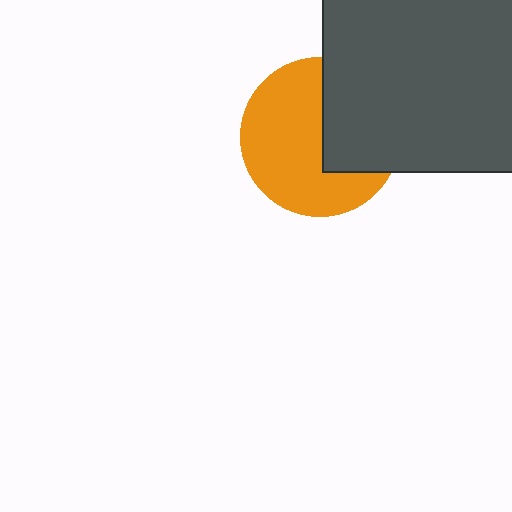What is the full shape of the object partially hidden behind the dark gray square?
The partially hidden object is an orange circle.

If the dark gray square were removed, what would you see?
You would see the complete orange circle.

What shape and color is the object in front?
The object in front is a dark gray square.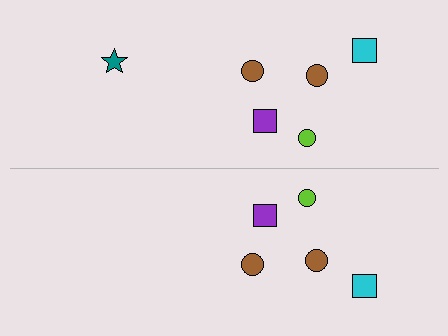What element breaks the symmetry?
A teal star is missing from the bottom side.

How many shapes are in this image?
There are 11 shapes in this image.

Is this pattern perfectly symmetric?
No, the pattern is not perfectly symmetric. A teal star is missing from the bottom side.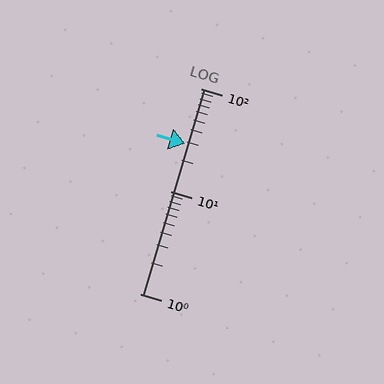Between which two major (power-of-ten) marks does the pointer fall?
The pointer is between 10 and 100.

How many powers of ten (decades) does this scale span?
The scale spans 2 decades, from 1 to 100.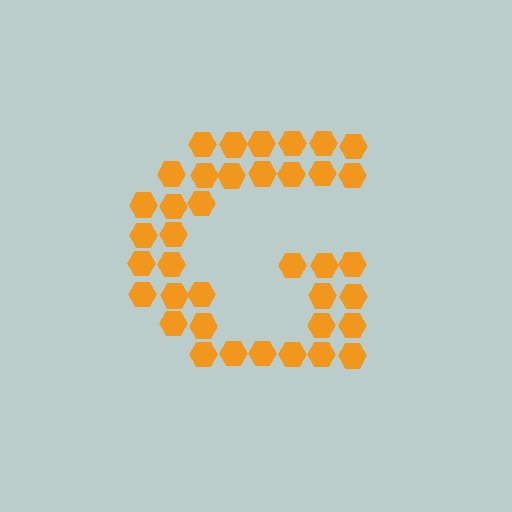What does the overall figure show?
The overall figure shows the letter G.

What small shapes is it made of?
It is made of small hexagons.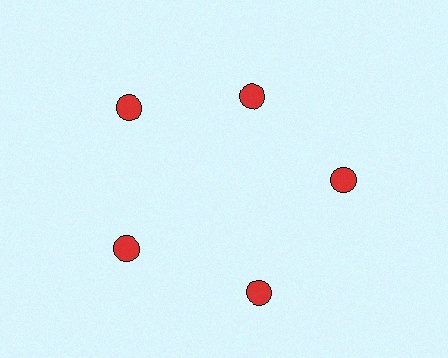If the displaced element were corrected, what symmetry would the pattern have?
It would have 5-fold rotational symmetry — the pattern would map onto itself every 72 degrees.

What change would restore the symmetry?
The symmetry would be restored by moving it outward, back onto the ring so that all 5 circles sit at equal angles and equal distance from the center.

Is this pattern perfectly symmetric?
No. The 5 red circles are arranged in a ring, but one element near the 1 o'clock position is pulled inward toward the center, breaking the 5-fold rotational symmetry.